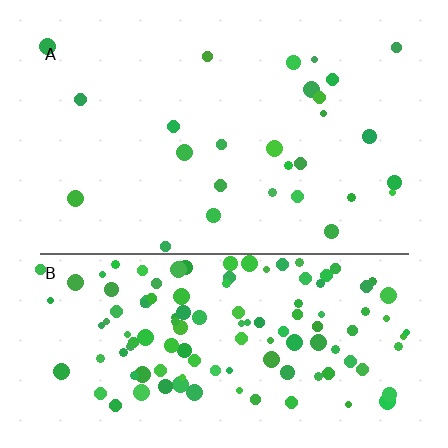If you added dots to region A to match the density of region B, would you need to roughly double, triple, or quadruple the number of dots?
Approximately quadruple.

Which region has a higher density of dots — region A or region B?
B (the bottom).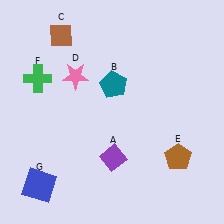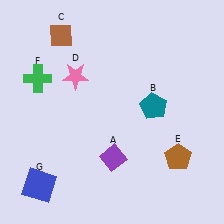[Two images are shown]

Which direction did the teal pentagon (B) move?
The teal pentagon (B) moved right.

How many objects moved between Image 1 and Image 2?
1 object moved between the two images.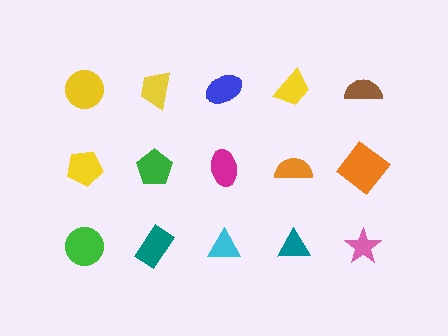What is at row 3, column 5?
A pink star.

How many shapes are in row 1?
5 shapes.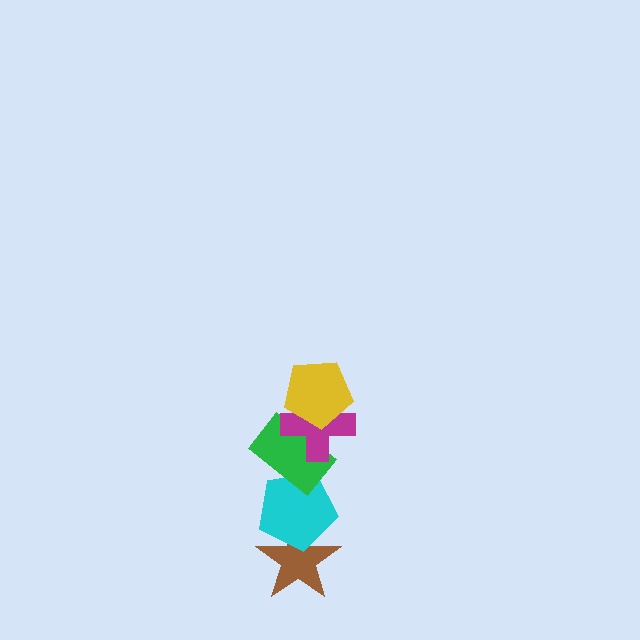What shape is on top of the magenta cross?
The yellow pentagon is on top of the magenta cross.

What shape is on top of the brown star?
The cyan pentagon is on top of the brown star.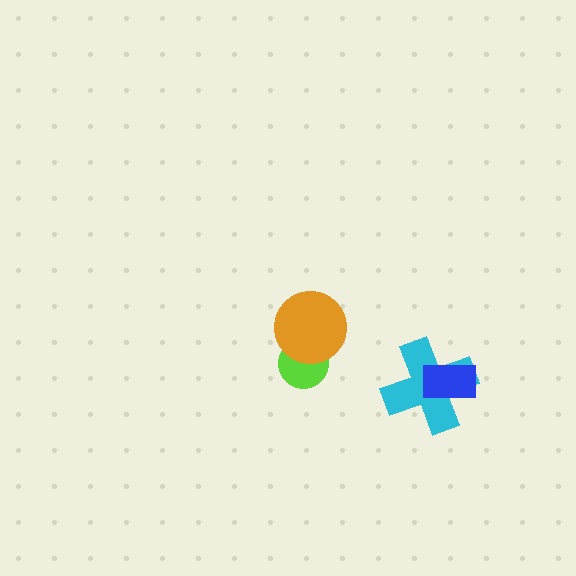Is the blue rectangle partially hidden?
No, no other shape covers it.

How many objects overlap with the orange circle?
1 object overlaps with the orange circle.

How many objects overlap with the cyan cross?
1 object overlaps with the cyan cross.